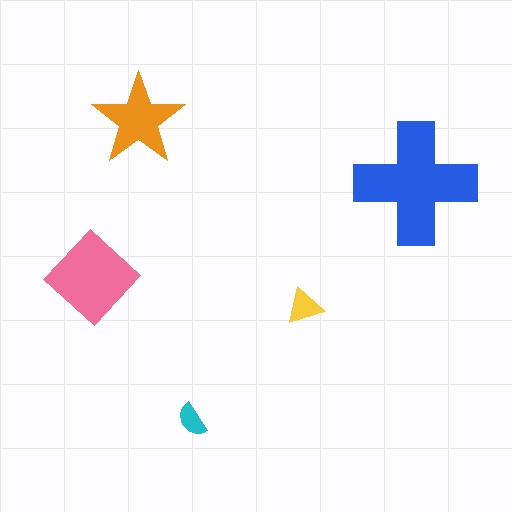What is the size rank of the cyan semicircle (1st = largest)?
5th.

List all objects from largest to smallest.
The blue cross, the pink diamond, the orange star, the yellow triangle, the cyan semicircle.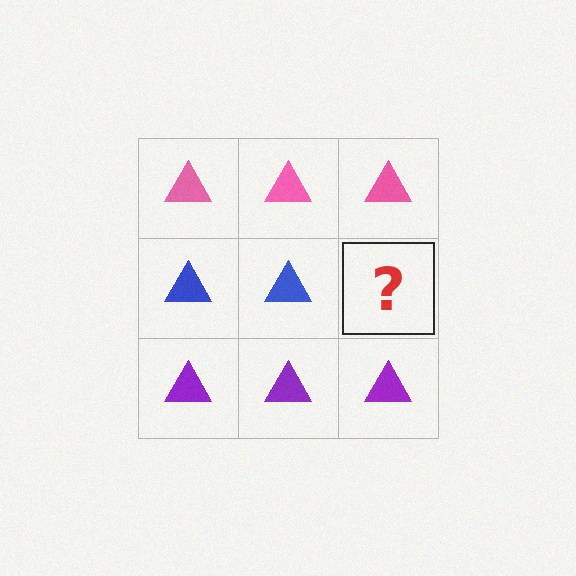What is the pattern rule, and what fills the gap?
The rule is that each row has a consistent color. The gap should be filled with a blue triangle.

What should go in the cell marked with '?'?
The missing cell should contain a blue triangle.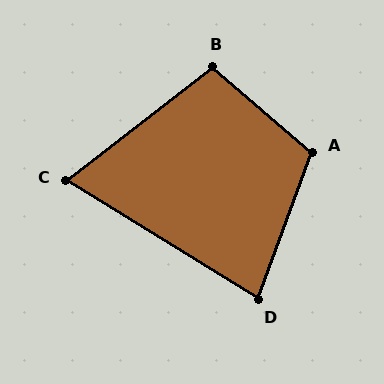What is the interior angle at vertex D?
Approximately 78 degrees (acute).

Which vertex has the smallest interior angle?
C, at approximately 70 degrees.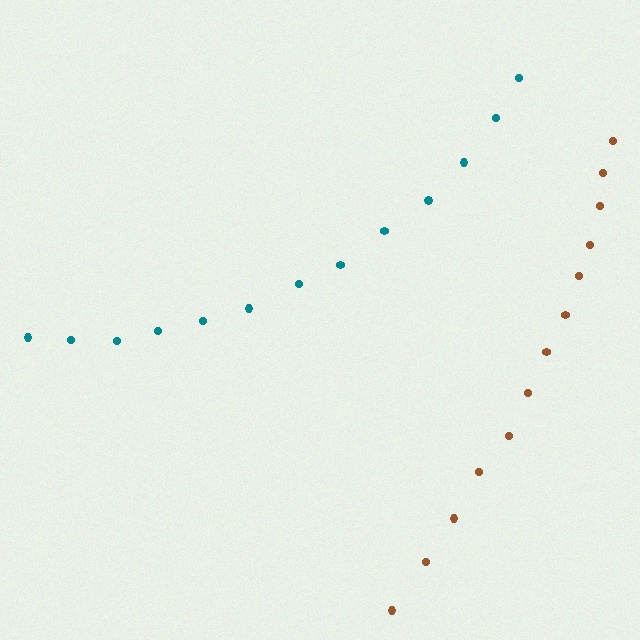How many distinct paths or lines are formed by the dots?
There are 2 distinct paths.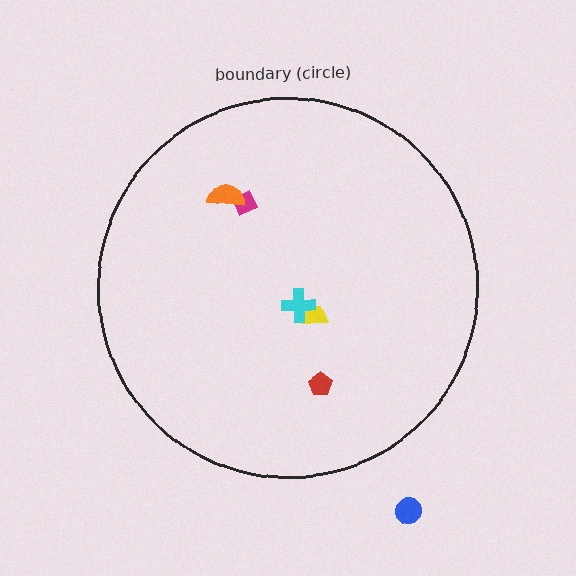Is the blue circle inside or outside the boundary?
Outside.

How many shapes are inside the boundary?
5 inside, 1 outside.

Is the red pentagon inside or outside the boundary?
Inside.